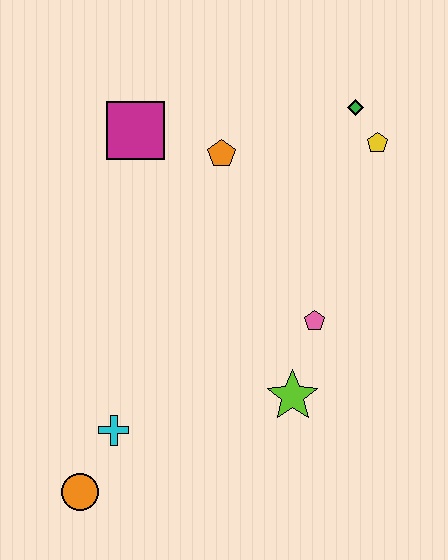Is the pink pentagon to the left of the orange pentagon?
No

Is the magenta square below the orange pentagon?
No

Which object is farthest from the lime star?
The magenta square is farthest from the lime star.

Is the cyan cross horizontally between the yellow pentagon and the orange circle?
Yes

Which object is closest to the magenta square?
The orange pentagon is closest to the magenta square.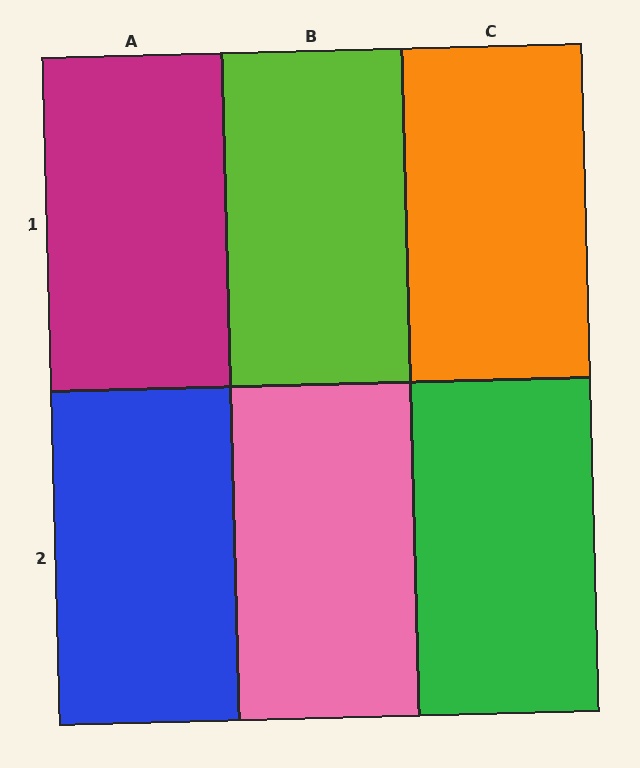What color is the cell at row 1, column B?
Lime.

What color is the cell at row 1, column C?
Orange.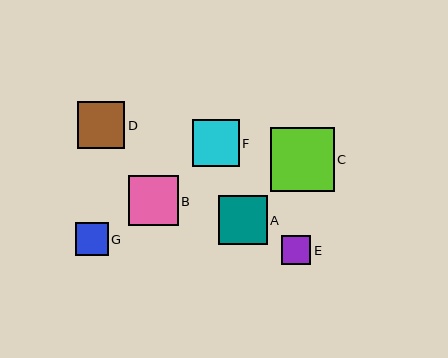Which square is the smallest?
Square E is the smallest with a size of approximately 29 pixels.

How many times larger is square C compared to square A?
Square C is approximately 1.3 times the size of square A.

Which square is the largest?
Square C is the largest with a size of approximately 64 pixels.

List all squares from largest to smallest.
From largest to smallest: C, B, A, D, F, G, E.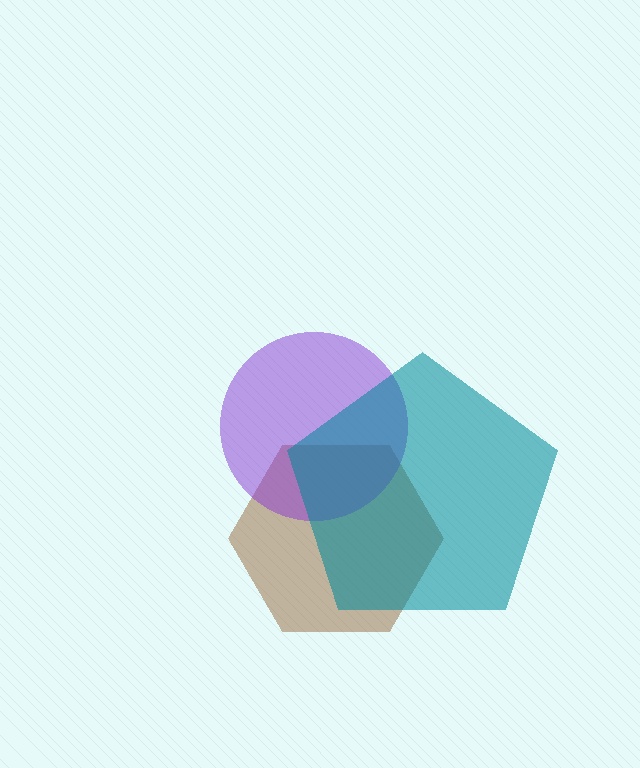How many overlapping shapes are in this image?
There are 3 overlapping shapes in the image.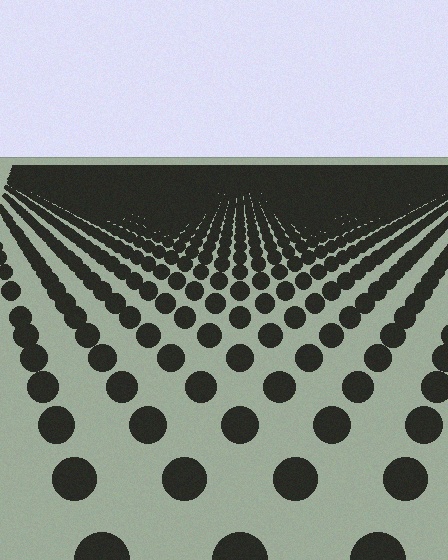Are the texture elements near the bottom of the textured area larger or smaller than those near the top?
Larger. Near the bottom, elements are closer to the viewer and appear at a bigger on-screen size.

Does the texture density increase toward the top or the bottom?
Density increases toward the top.